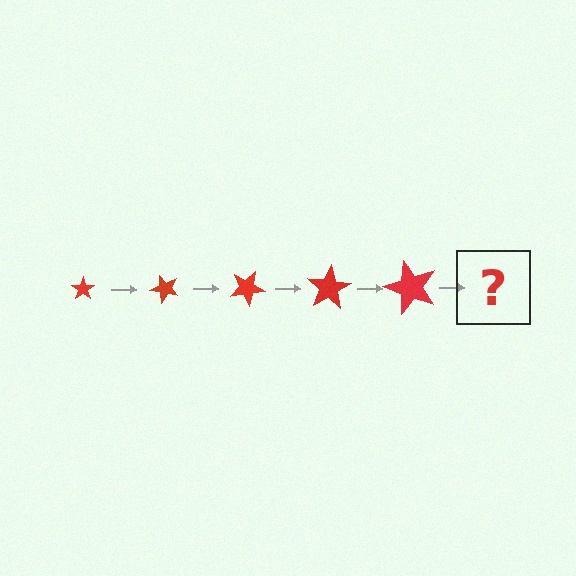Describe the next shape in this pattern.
It should be a star, larger than the previous one and rotated 250 degrees from the start.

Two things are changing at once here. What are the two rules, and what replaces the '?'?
The two rules are that the star grows larger each step and it rotates 50 degrees each step. The '?' should be a star, larger than the previous one and rotated 250 degrees from the start.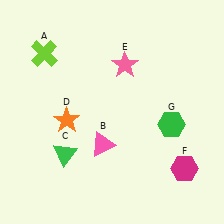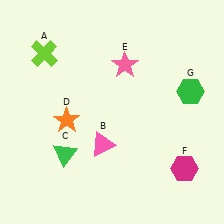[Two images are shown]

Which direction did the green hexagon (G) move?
The green hexagon (G) moved up.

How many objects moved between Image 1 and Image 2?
1 object moved between the two images.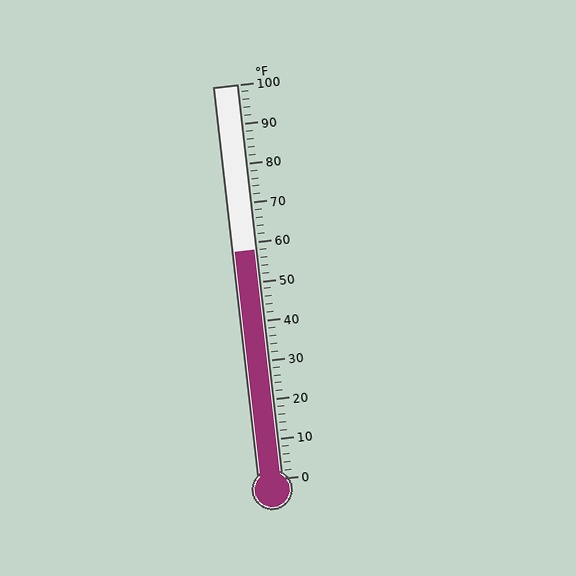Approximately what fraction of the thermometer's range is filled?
The thermometer is filled to approximately 60% of its range.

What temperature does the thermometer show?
The thermometer shows approximately 58°F.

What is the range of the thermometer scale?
The thermometer scale ranges from 0°F to 100°F.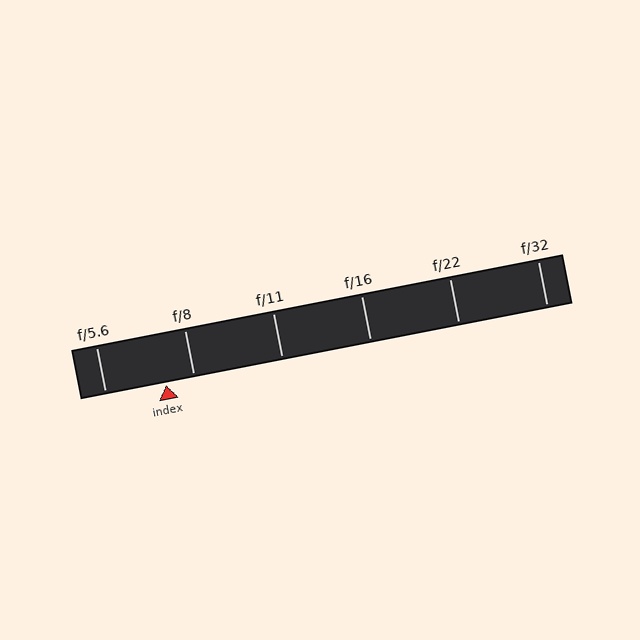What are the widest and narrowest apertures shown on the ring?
The widest aperture shown is f/5.6 and the narrowest is f/32.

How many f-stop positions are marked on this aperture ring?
There are 6 f-stop positions marked.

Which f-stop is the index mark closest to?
The index mark is closest to f/8.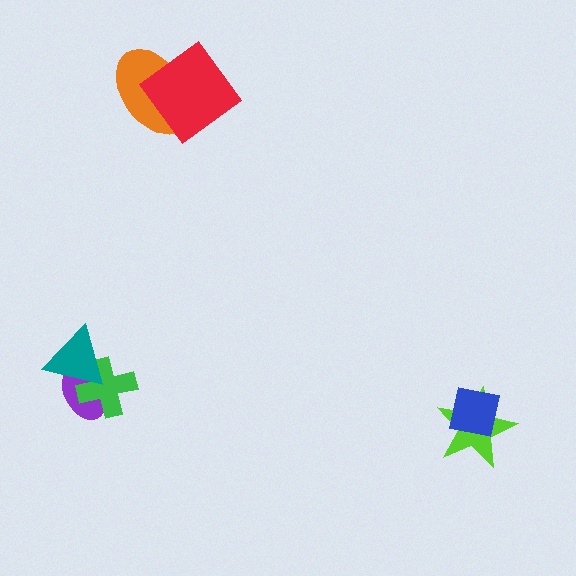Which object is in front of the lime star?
The blue square is in front of the lime star.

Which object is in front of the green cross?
The teal triangle is in front of the green cross.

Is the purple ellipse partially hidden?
Yes, it is partially covered by another shape.